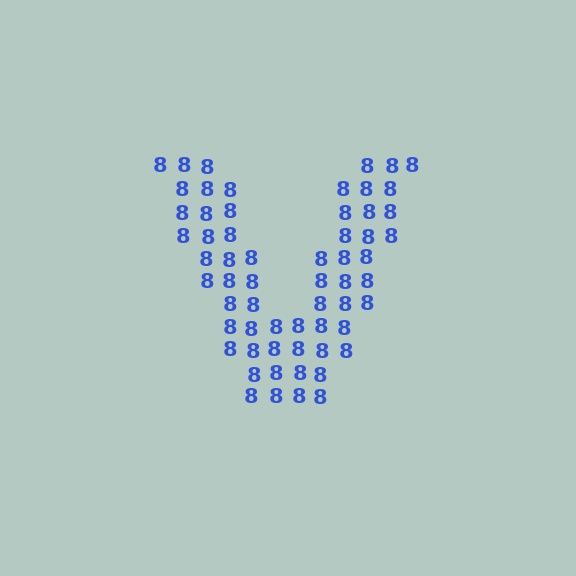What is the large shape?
The large shape is the letter V.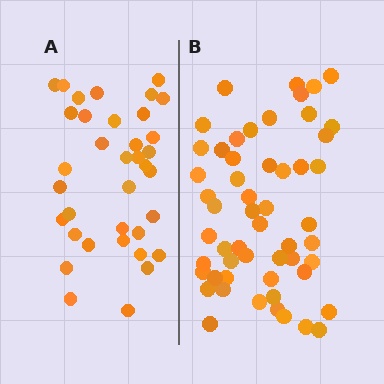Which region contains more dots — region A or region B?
Region B (the right region) has more dots.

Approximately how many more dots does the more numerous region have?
Region B has approximately 20 more dots than region A.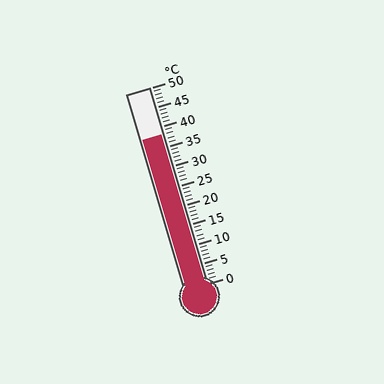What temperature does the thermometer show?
The thermometer shows approximately 38°C.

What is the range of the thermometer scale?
The thermometer scale ranges from 0°C to 50°C.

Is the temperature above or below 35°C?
The temperature is above 35°C.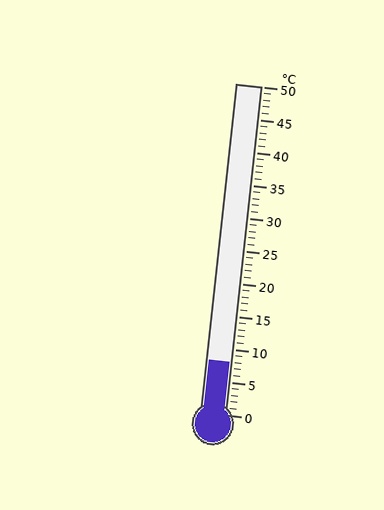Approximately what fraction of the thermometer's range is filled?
The thermometer is filled to approximately 15% of its range.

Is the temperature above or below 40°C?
The temperature is below 40°C.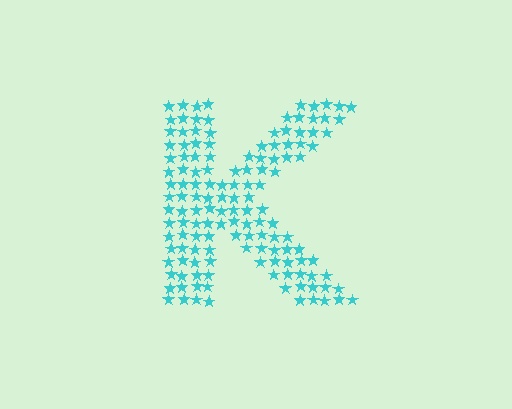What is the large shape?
The large shape is the letter K.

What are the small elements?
The small elements are stars.